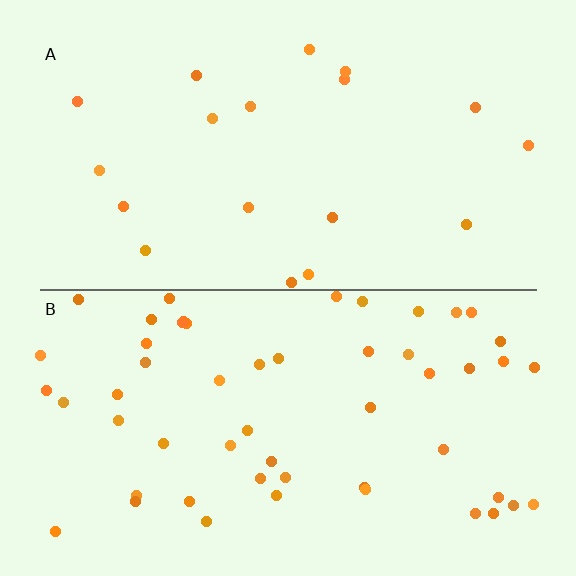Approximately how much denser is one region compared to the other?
Approximately 2.9× — region B over region A.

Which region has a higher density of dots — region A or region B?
B (the bottom).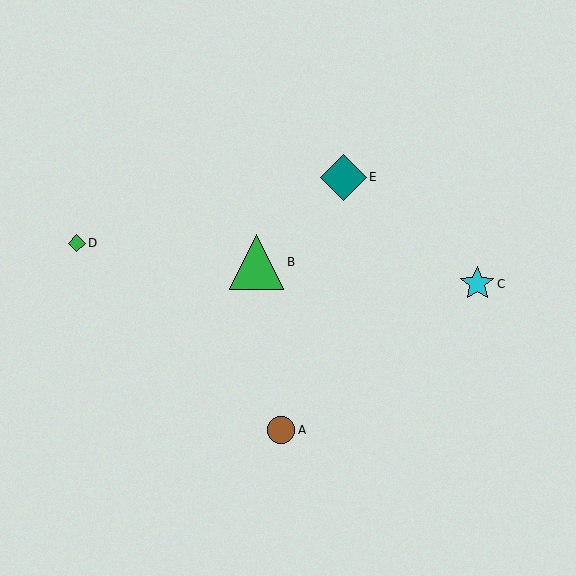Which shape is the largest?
The green triangle (labeled B) is the largest.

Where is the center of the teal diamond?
The center of the teal diamond is at (343, 177).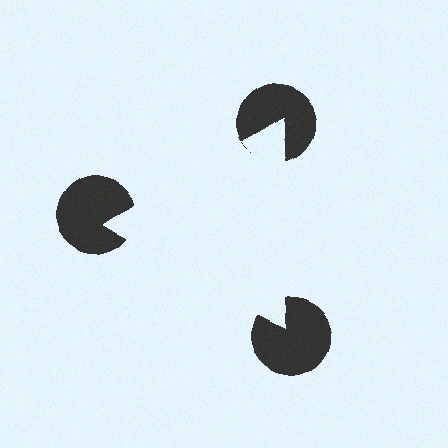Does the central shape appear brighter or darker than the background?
It typically appears slightly brighter than the background, even though no actual brightness change is drawn.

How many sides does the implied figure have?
3 sides.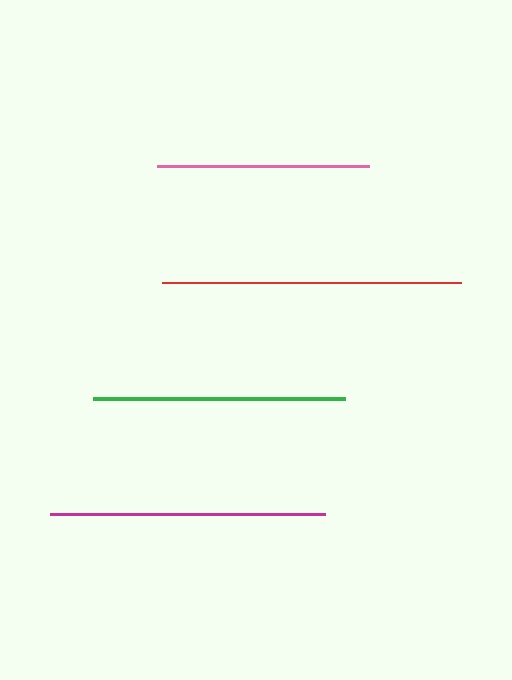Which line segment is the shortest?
The pink line is the shortest at approximately 212 pixels.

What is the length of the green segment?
The green segment is approximately 252 pixels long.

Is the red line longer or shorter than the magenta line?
The red line is longer than the magenta line.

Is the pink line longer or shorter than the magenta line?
The magenta line is longer than the pink line.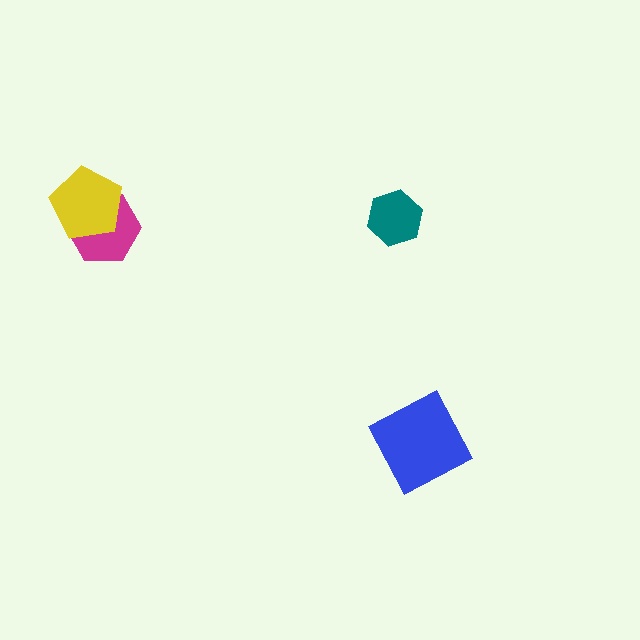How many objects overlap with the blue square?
0 objects overlap with the blue square.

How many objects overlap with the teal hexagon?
0 objects overlap with the teal hexagon.